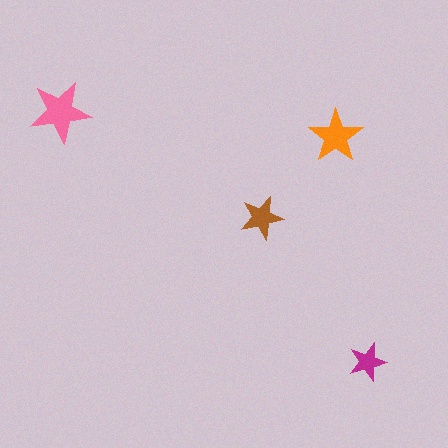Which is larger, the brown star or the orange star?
The orange one.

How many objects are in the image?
There are 4 objects in the image.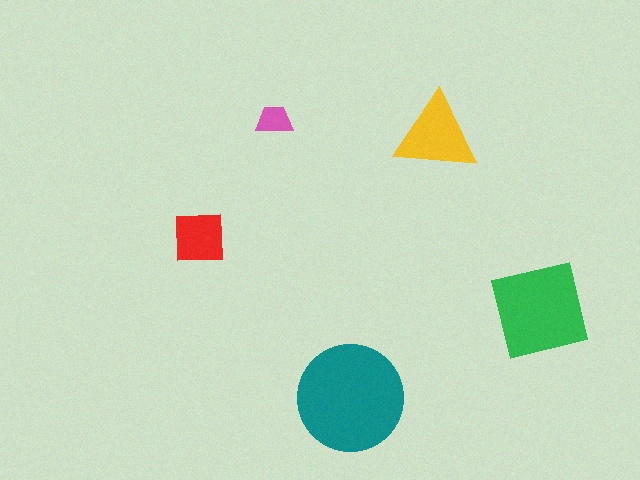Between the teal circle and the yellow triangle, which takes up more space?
The teal circle.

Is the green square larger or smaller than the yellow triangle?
Larger.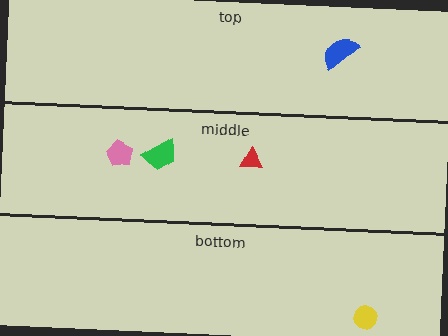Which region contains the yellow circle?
The bottom region.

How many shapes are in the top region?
1.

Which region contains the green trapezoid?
The middle region.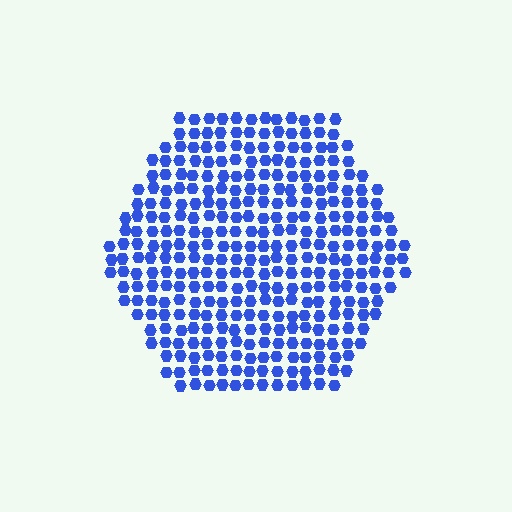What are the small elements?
The small elements are hexagons.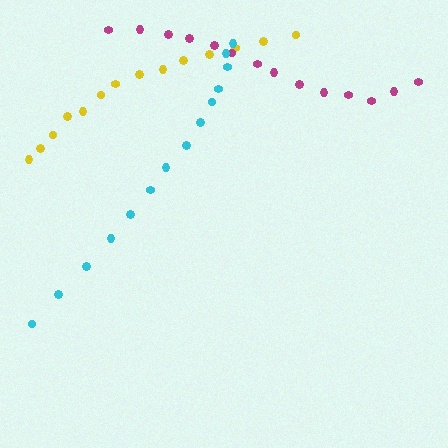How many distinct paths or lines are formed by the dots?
There are 3 distinct paths.